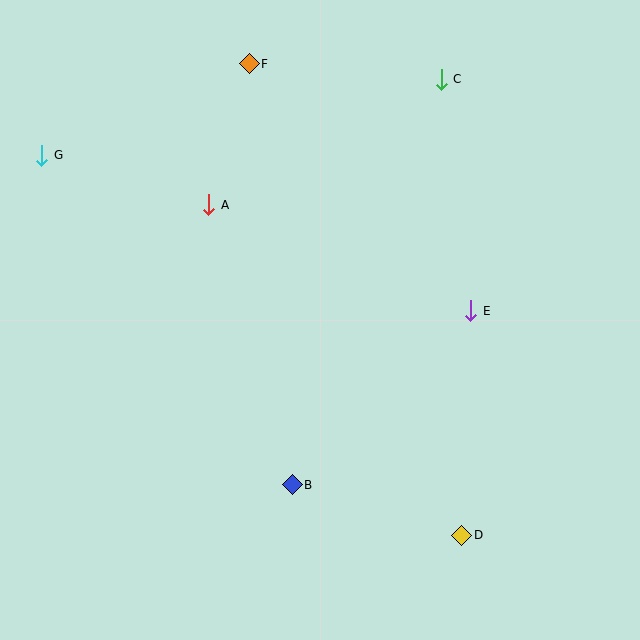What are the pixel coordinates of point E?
Point E is at (471, 311).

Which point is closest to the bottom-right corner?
Point D is closest to the bottom-right corner.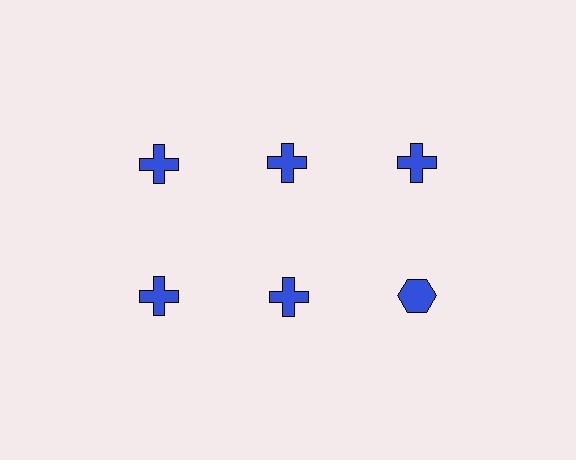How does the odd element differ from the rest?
It has a different shape: hexagon instead of cross.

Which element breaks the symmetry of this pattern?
The blue hexagon in the second row, center column breaks the symmetry. All other shapes are blue crosses.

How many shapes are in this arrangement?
There are 6 shapes arranged in a grid pattern.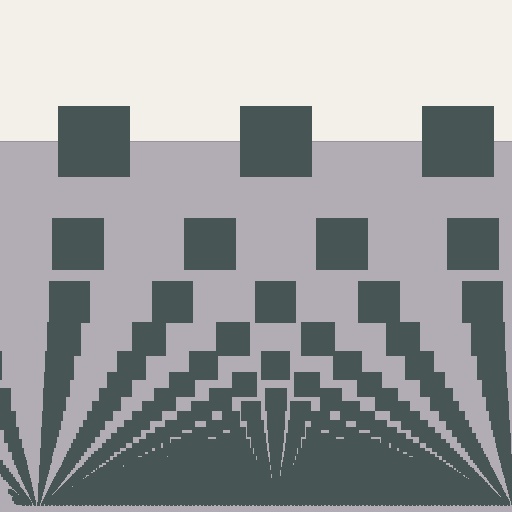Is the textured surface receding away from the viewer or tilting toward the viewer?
The surface appears to tilt toward the viewer. Texture elements get larger and sparser toward the top.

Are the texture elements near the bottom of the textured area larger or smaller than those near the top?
Smaller. The gradient is inverted — elements near the bottom are smaller and denser.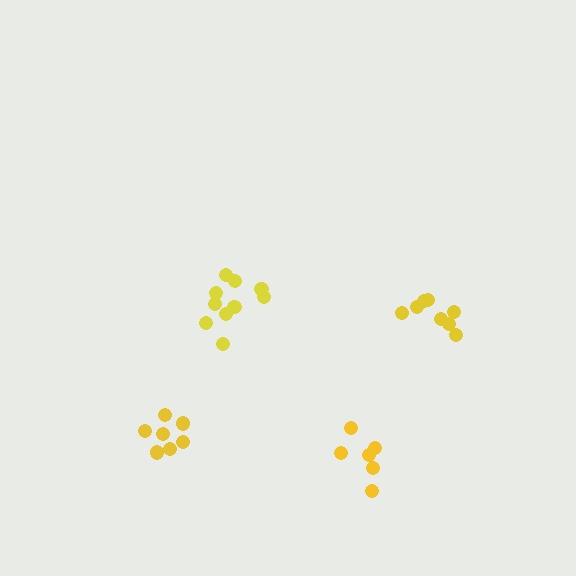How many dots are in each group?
Group 1: 7 dots, Group 2: 10 dots, Group 3: 6 dots, Group 4: 8 dots (31 total).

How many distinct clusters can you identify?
There are 4 distinct clusters.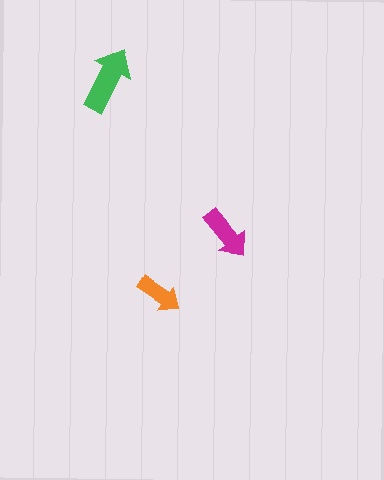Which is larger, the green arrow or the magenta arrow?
The green one.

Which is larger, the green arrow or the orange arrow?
The green one.